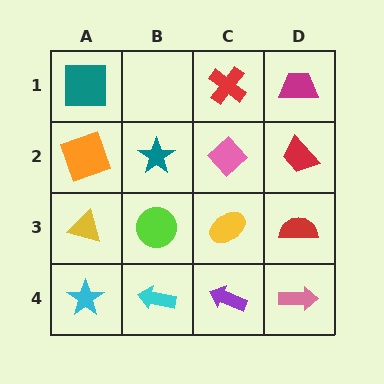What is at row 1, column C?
A red cross.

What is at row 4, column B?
A cyan arrow.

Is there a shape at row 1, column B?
No, that cell is empty.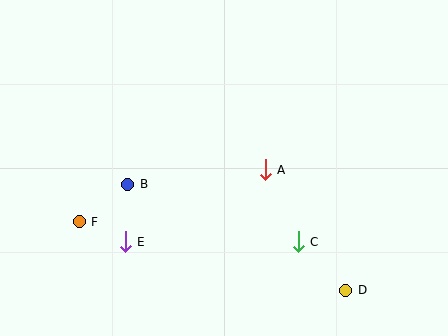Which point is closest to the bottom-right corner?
Point D is closest to the bottom-right corner.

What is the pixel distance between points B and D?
The distance between B and D is 242 pixels.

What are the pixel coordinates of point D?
Point D is at (346, 290).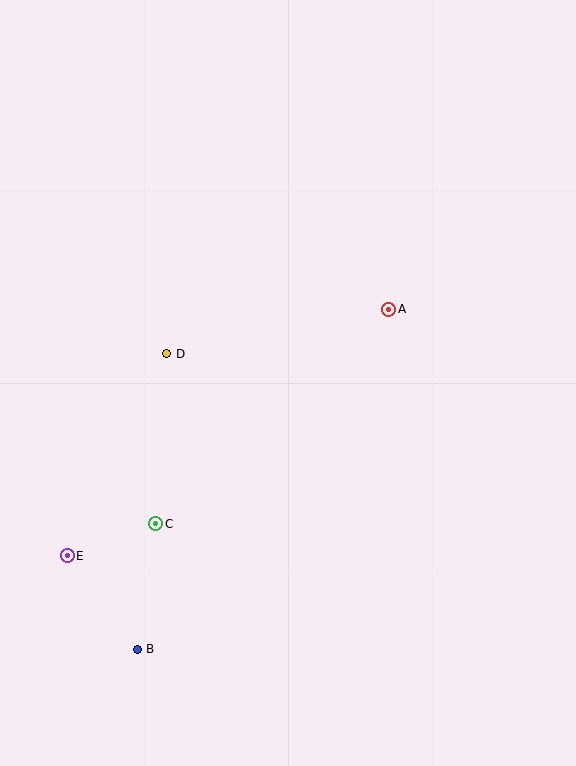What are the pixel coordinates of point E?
Point E is at (67, 556).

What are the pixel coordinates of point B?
Point B is at (137, 650).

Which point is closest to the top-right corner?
Point A is closest to the top-right corner.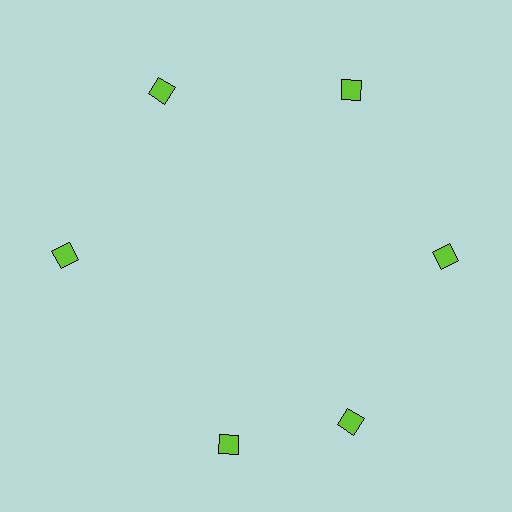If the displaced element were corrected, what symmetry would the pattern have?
It would have 6-fold rotational symmetry — the pattern would map onto itself every 60 degrees.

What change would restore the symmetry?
The symmetry would be restored by rotating it back into even spacing with its neighbors so that all 6 diamonds sit at equal angles and equal distance from the center.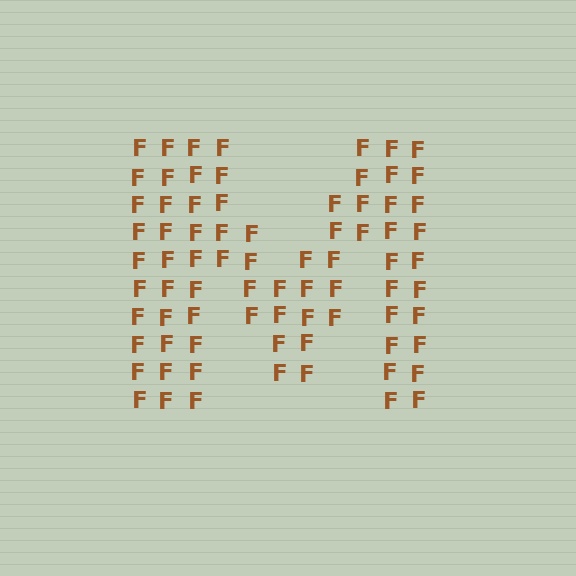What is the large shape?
The large shape is the letter M.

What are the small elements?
The small elements are letter F's.